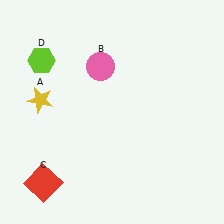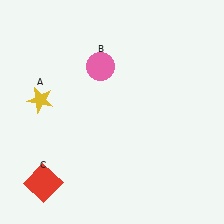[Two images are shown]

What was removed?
The lime hexagon (D) was removed in Image 2.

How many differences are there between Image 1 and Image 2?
There is 1 difference between the two images.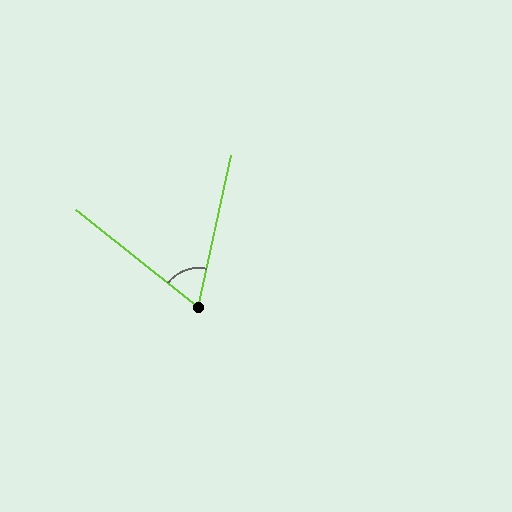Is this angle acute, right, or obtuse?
It is acute.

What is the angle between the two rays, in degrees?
Approximately 64 degrees.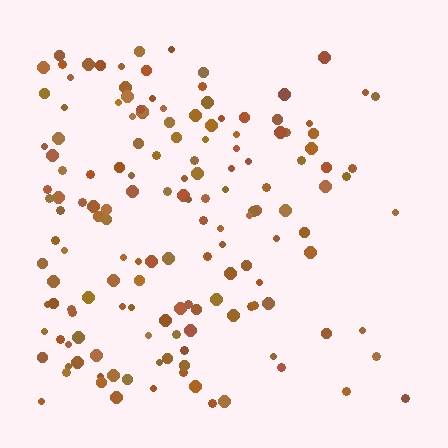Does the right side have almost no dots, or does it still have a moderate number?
Still a moderate number, just noticeably fewer than the left.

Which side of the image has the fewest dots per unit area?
The right.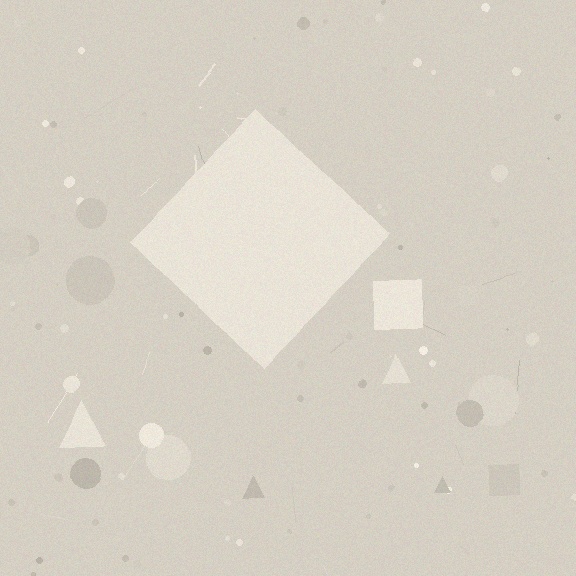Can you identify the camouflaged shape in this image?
The camouflaged shape is a diamond.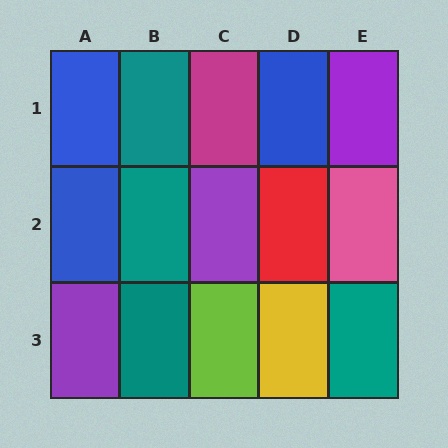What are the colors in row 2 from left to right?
Blue, teal, purple, red, pink.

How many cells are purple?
3 cells are purple.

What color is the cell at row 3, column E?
Teal.